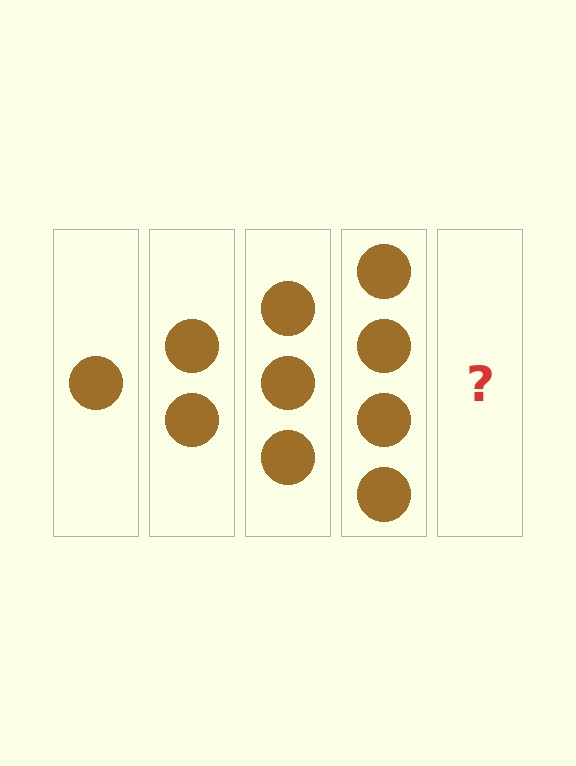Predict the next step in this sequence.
The next step is 5 circles.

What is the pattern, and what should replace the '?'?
The pattern is that each step adds one more circle. The '?' should be 5 circles.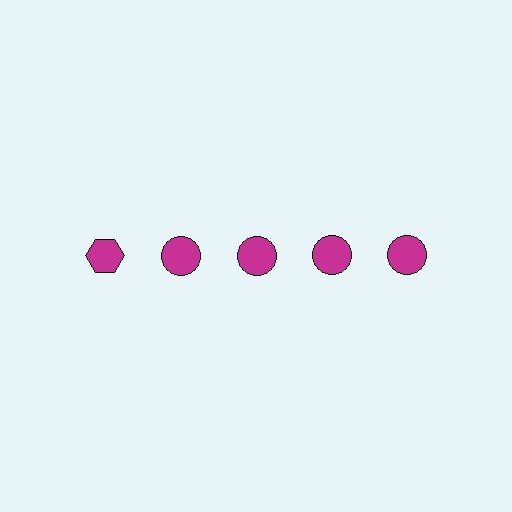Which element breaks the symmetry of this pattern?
The magenta hexagon in the top row, leftmost column breaks the symmetry. All other shapes are magenta circles.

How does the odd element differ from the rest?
It has a different shape: hexagon instead of circle.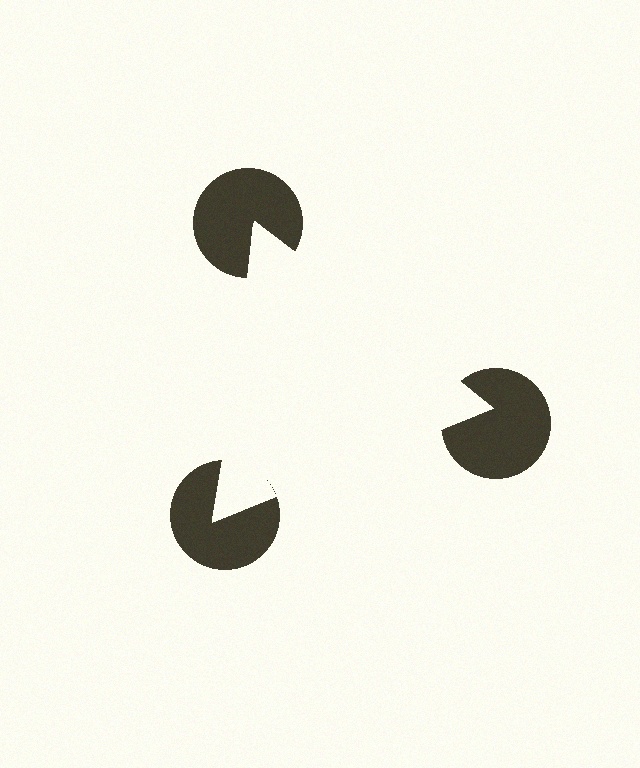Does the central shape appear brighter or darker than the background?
It typically appears slightly brighter than the background, even though no actual brightness change is drawn.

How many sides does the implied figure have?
3 sides.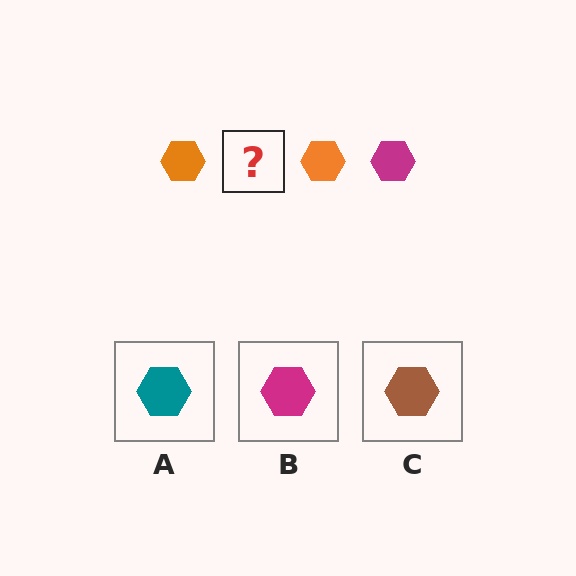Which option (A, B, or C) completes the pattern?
B.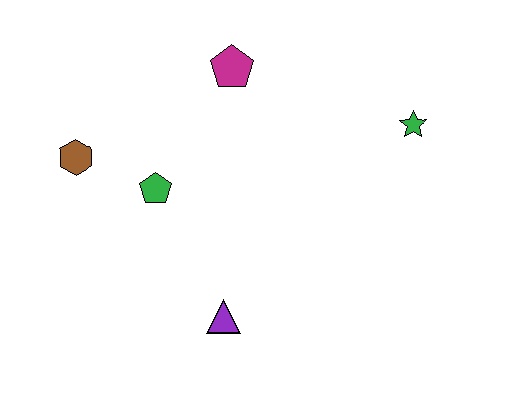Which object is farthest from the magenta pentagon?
The purple triangle is farthest from the magenta pentagon.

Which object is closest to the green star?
The magenta pentagon is closest to the green star.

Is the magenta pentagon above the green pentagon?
Yes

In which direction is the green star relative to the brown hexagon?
The green star is to the right of the brown hexagon.